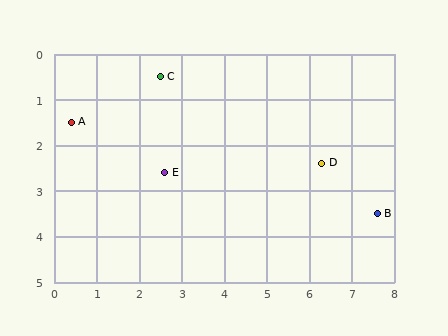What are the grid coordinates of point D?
Point D is at approximately (6.3, 2.4).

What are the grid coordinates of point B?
Point B is at approximately (7.6, 3.5).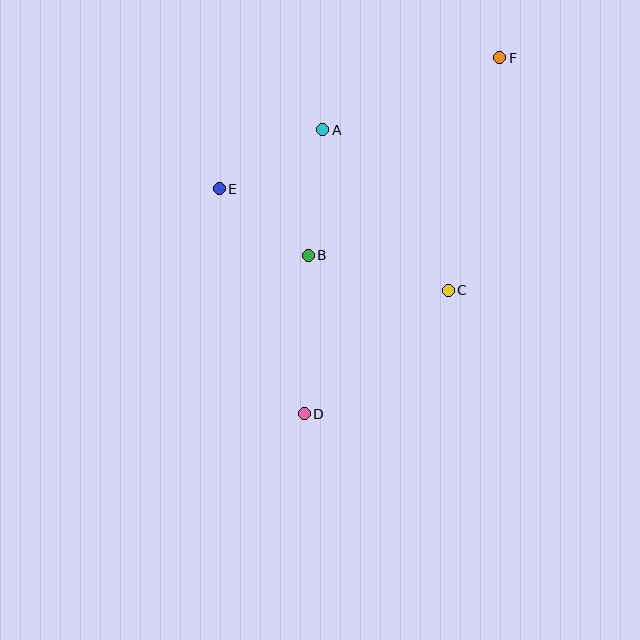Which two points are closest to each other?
Points B and E are closest to each other.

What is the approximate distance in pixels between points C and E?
The distance between C and E is approximately 250 pixels.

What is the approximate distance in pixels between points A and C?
The distance between A and C is approximately 204 pixels.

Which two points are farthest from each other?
Points D and F are farthest from each other.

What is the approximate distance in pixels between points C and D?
The distance between C and D is approximately 190 pixels.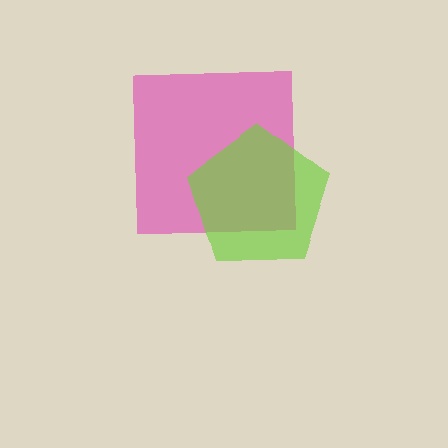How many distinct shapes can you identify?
There are 2 distinct shapes: a pink square, a lime pentagon.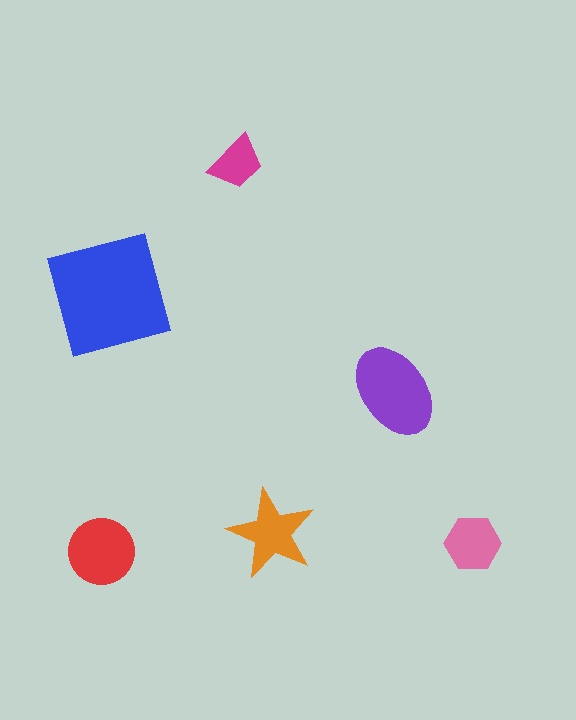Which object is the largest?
The blue square.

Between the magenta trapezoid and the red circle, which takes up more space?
The red circle.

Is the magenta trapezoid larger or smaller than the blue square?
Smaller.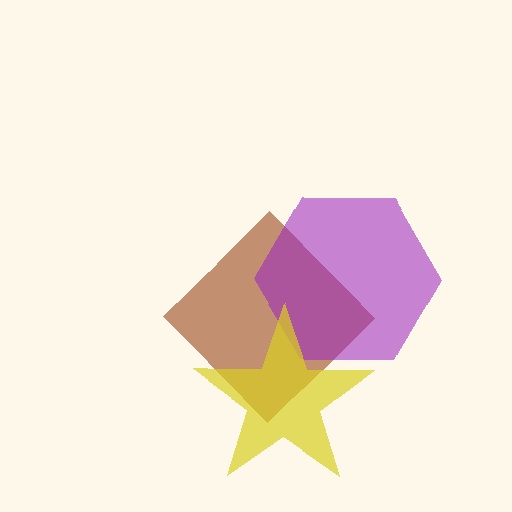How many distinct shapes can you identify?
There are 3 distinct shapes: a brown diamond, a purple hexagon, a yellow star.